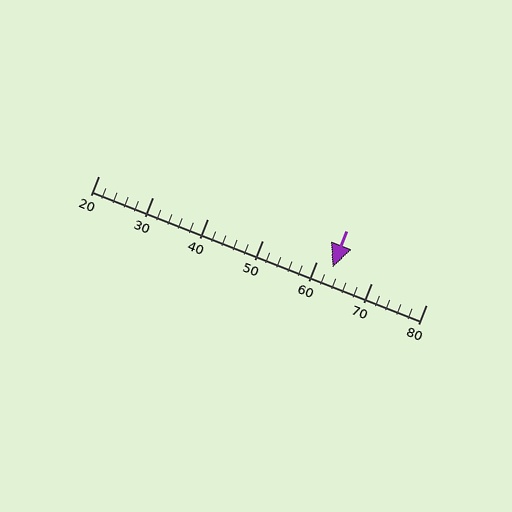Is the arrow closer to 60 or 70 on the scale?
The arrow is closer to 60.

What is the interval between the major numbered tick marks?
The major tick marks are spaced 10 units apart.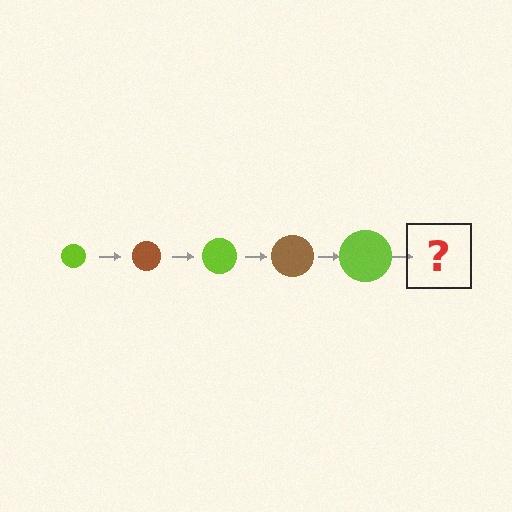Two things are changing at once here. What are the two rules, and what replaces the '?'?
The two rules are that the circle grows larger each step and the color cycles through lime and brown. The '?' should be a brown circle, larger than the previous one.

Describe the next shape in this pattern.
It should be a brown circle, larger than the previous one.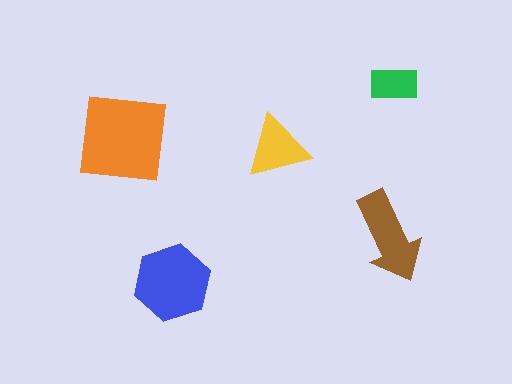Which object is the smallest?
The green rectangle.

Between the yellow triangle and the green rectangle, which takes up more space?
The yellow triangle.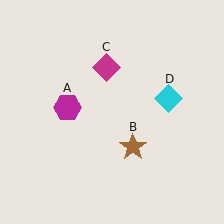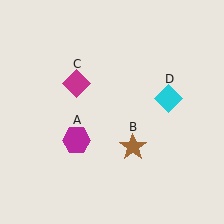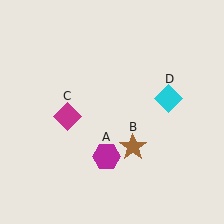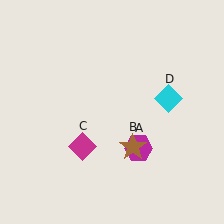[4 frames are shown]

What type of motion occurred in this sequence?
The magenta hexagon (object A), magenta diamond (object C) rotated counterclockwise around the center of the scene.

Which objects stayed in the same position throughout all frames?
Brown star (object B) and cyan diamond (object D) remained stationary.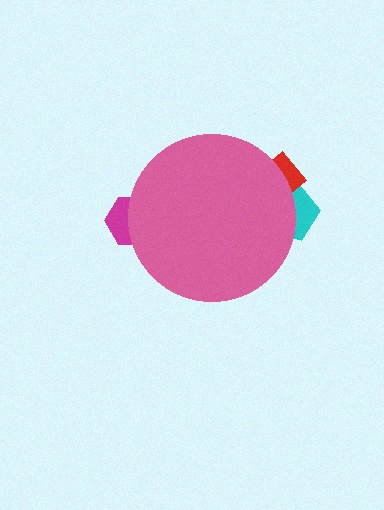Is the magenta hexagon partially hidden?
Yes, the magenta hexagon is partially hidden behind the pink circle.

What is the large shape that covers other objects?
A pink circle.